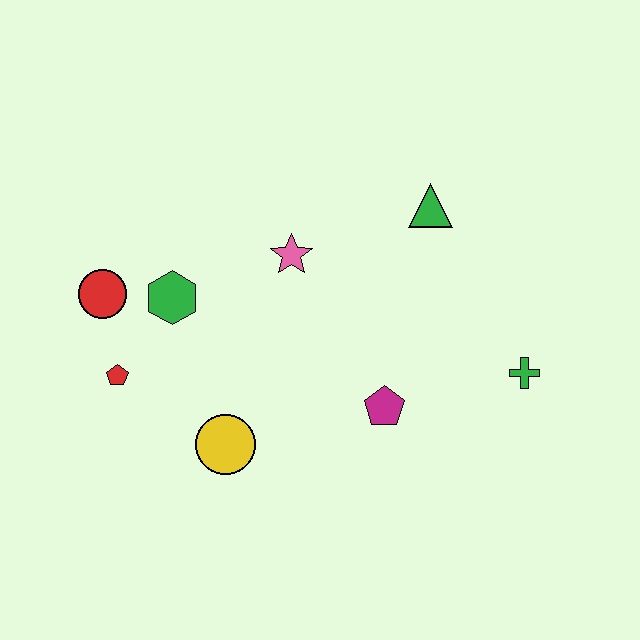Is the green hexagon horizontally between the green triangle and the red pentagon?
Yes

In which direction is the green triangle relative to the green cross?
The green triangle is above the green cross.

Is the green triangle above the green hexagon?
Yes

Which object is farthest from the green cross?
The red circle is farthest from the green cross.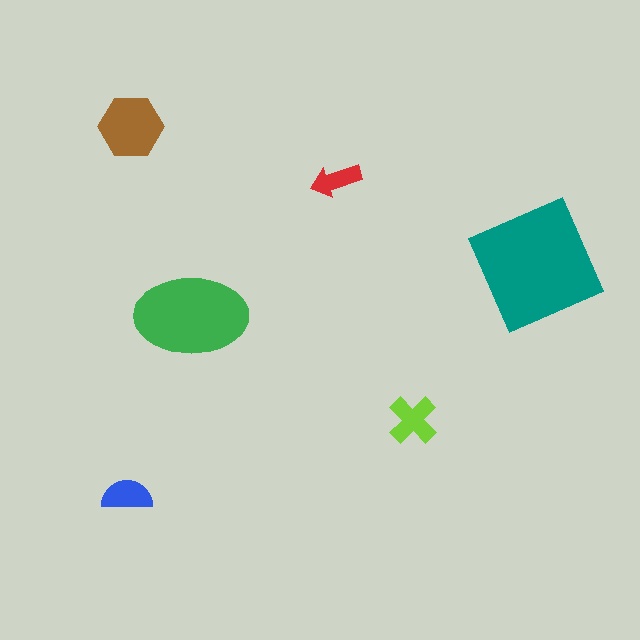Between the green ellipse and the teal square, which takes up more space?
The teal square.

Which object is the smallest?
The red arrow.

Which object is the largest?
The teal square.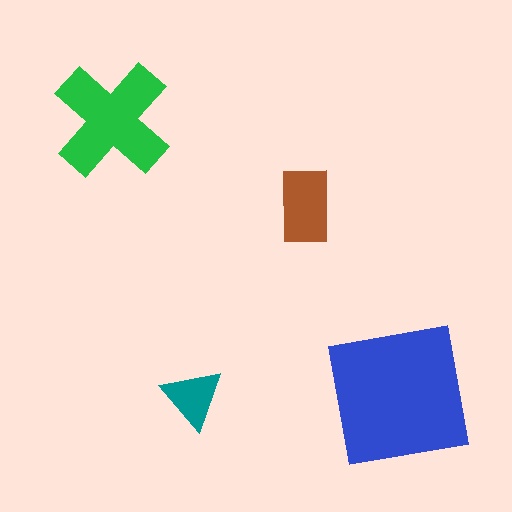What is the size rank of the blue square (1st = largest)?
1st.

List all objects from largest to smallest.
The blue square, the green cross, the brown rectangle, the teal triangle.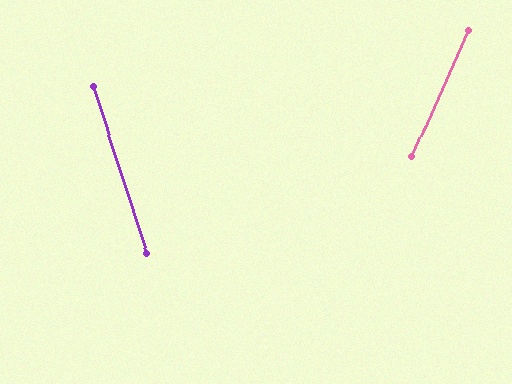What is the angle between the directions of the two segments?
Approximately 42 degrees.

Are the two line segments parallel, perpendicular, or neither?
Neither parallel nor perpendicular — they differ by about 42°.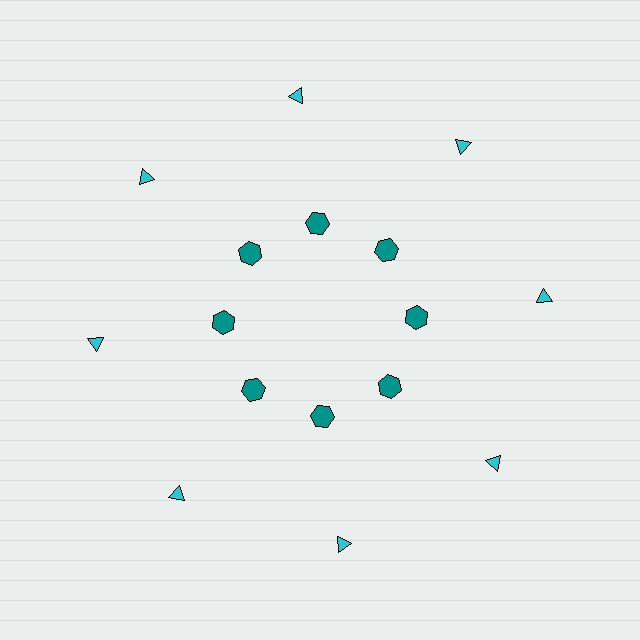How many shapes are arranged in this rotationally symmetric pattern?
There are 16 shapes, arranged in 8 groups of 2.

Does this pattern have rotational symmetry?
Yes, this pattern has 8-fold rotational symmetry. It looks the same after rotating 45 degrees around the center.